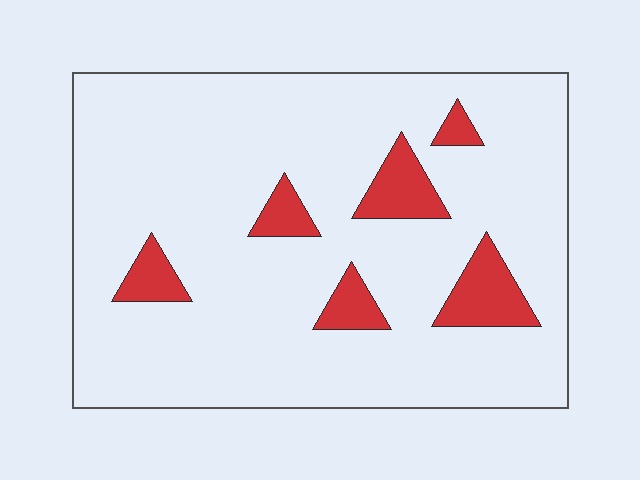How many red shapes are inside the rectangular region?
6.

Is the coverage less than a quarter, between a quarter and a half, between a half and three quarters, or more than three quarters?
Less than a quarter.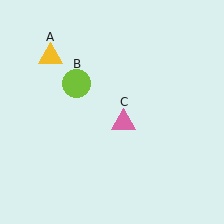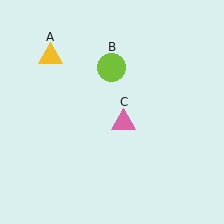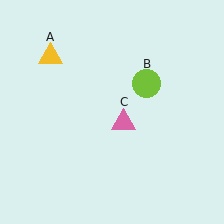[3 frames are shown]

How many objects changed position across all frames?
1 object changed position: lime circle (object B).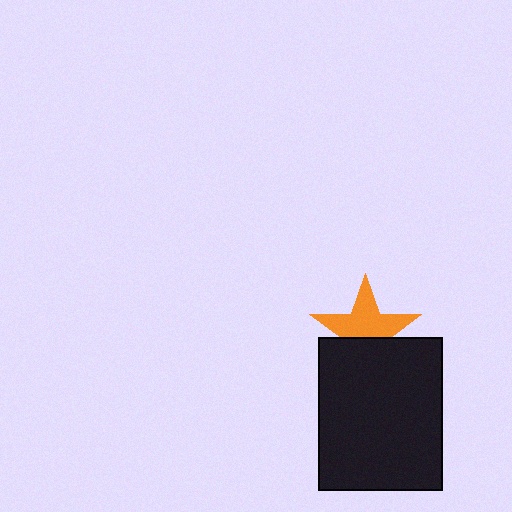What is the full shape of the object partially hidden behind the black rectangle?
The partially hidden object is an orange star.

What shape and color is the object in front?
The object in front is a black rectangle.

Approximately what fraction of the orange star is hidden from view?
Roughly 38% of the orange star is hidden behind the black rectangle.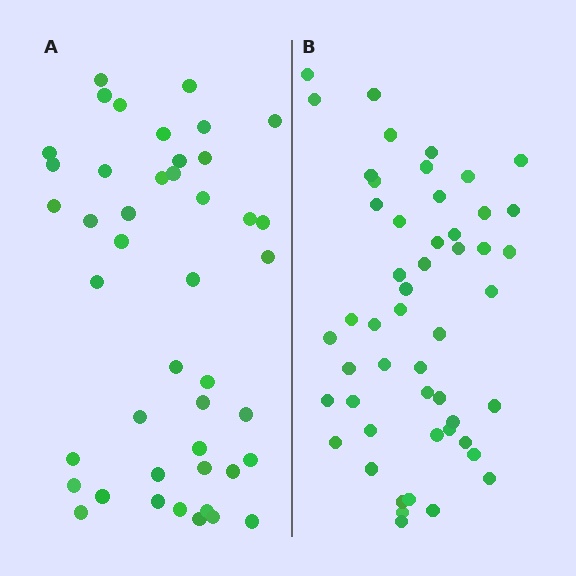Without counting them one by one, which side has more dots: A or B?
Region B (the right region) has more dots.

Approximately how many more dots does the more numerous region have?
Region B has roughly 8 or so more dots than region A.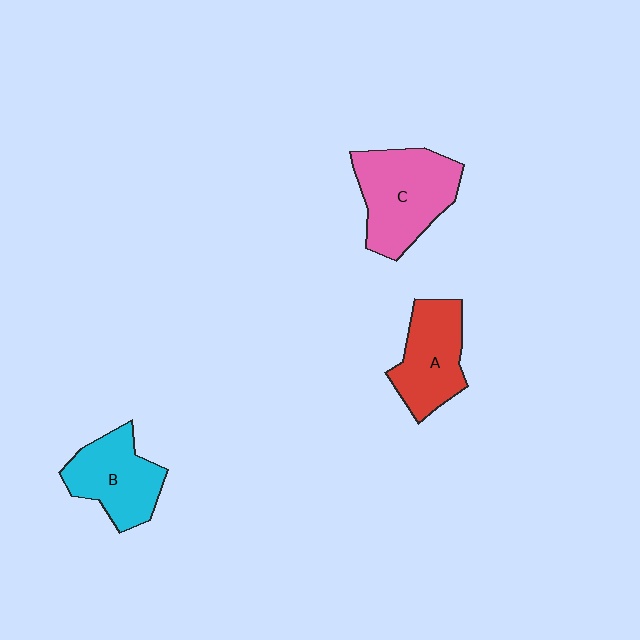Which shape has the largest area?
Shape C (pink).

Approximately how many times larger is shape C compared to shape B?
Approximately 1.3 times.